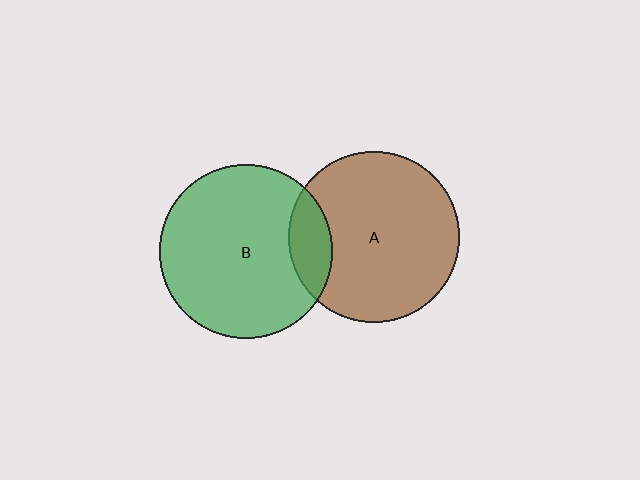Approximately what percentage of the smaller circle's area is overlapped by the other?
Approximately 15%.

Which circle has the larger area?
Circle B (green).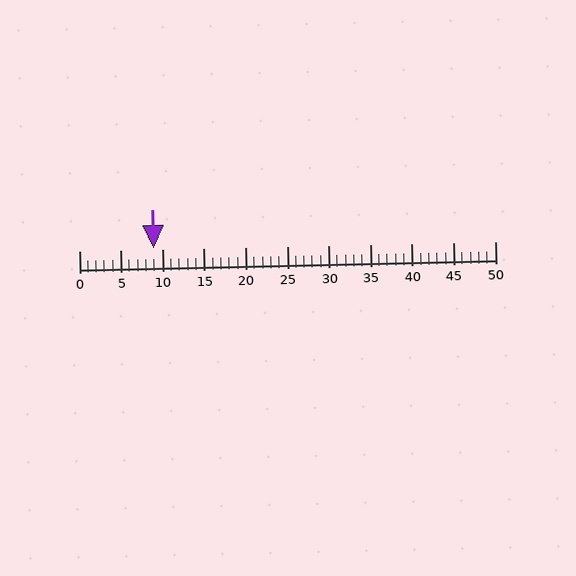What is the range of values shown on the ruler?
The ruler shows values from 0 to 50.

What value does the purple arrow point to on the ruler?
The purple arrow points to approximately 9.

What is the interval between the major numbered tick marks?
The major tick marks are spaced 5 units apart.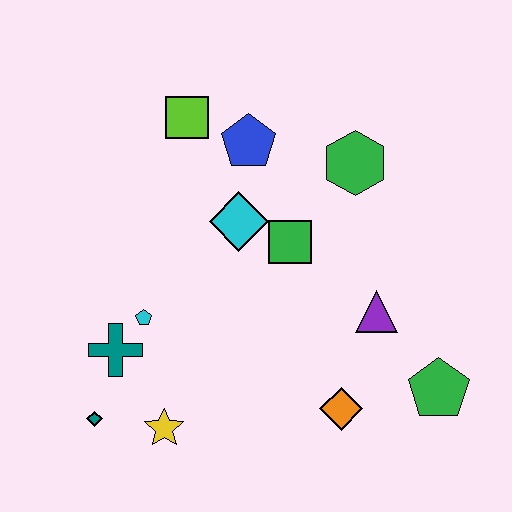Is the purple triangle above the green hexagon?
No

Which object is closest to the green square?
The cyan diamond is closest to the green square.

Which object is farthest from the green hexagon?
The teal diamond is farthest from the green hexagon.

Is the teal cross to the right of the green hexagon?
No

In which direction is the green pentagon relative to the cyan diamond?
The green pentagon is to the right of the cyan diamond.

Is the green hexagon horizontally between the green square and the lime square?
No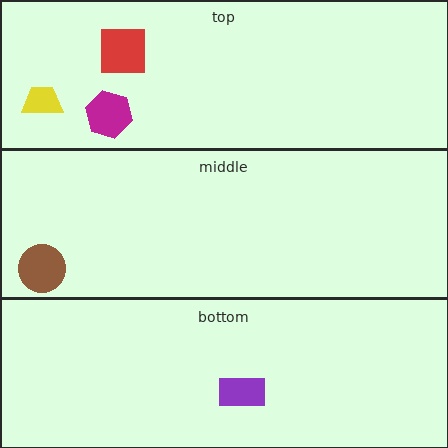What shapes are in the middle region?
The brown circle.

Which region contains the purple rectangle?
The bottom region.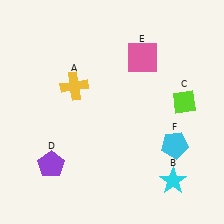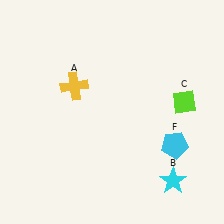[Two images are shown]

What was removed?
The purple pentagon (D), the pink square (E) were removed in Image 2.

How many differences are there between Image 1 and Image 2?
There are 2 differences between the two images.